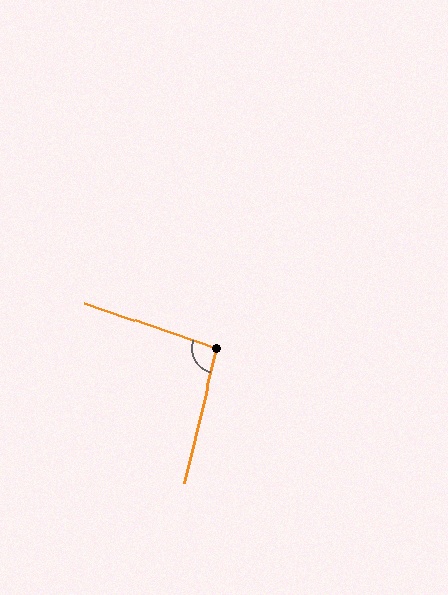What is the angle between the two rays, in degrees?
Approximately 95 degrees.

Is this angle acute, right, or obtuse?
It is obtuse.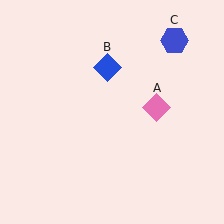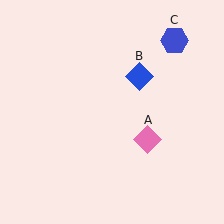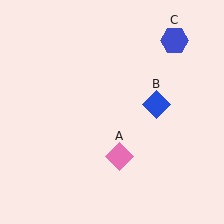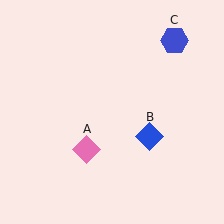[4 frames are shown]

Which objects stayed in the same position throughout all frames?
Blue hexagon (object C) remained stationary.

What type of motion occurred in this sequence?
The pink diamond (object A), blue diamond (object B) rotated clockwise around the center of the scene.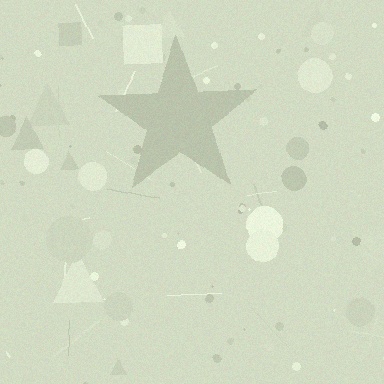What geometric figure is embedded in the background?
A star is embedded in the background.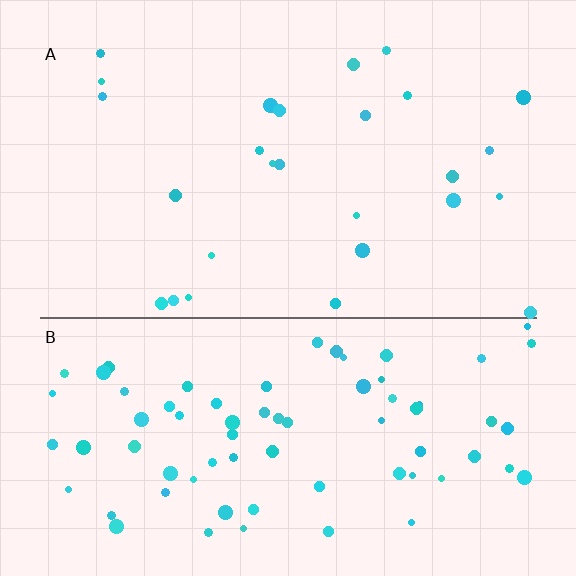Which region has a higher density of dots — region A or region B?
B (the bottom).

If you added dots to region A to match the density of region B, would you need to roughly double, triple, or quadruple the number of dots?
Approximately triple.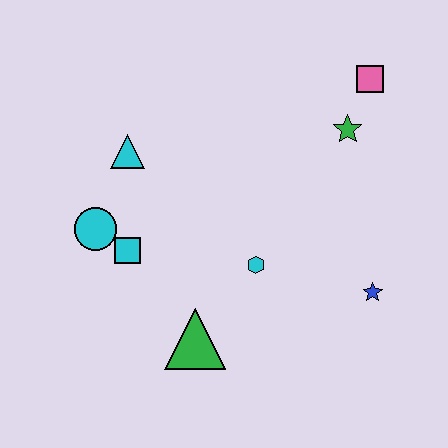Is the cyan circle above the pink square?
No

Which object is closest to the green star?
The pink square is closest to the green star.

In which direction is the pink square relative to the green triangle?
The pink square is above the green triangle.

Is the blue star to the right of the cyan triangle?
Yes